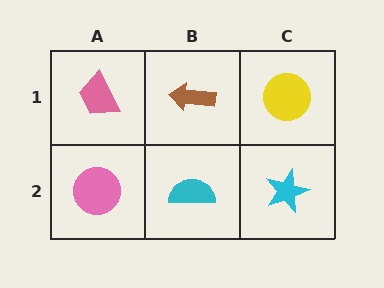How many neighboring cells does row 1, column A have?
2.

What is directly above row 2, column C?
A yellow circle.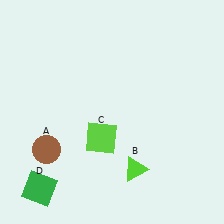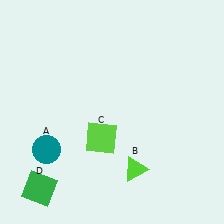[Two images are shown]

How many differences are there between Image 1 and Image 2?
There is 1 difference between the two images.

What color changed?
The circle (A) changed from brown in Image 1 to teal in Image 2.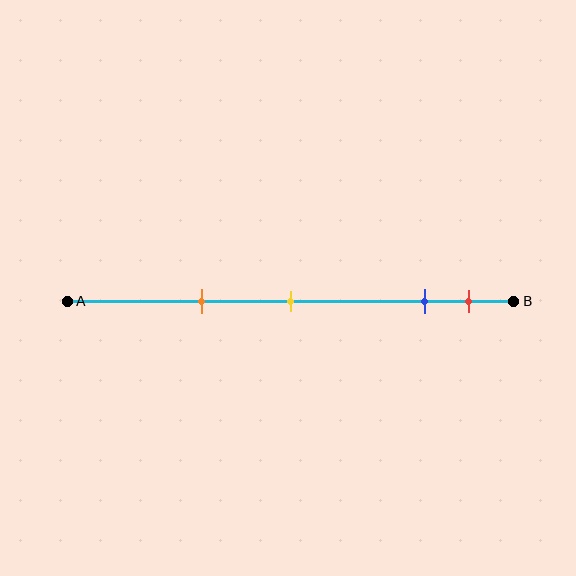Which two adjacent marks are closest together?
The blue and red marks are the closest adjacent pair.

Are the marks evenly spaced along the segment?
No, the marks are not evenly spaced.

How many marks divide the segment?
There are 4 marks dividing the segment.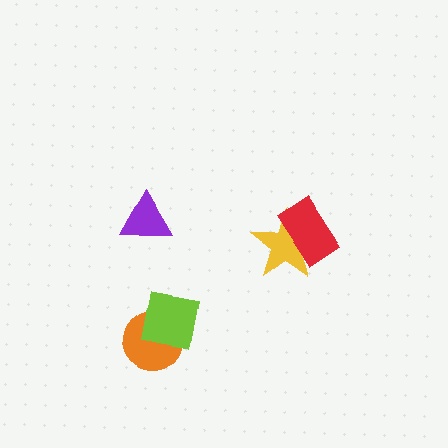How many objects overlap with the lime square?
1 object overlaps with the lime square.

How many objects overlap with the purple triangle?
0 objects overlap with the purple triangle.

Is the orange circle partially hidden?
Yes, it is partially covered by another shape.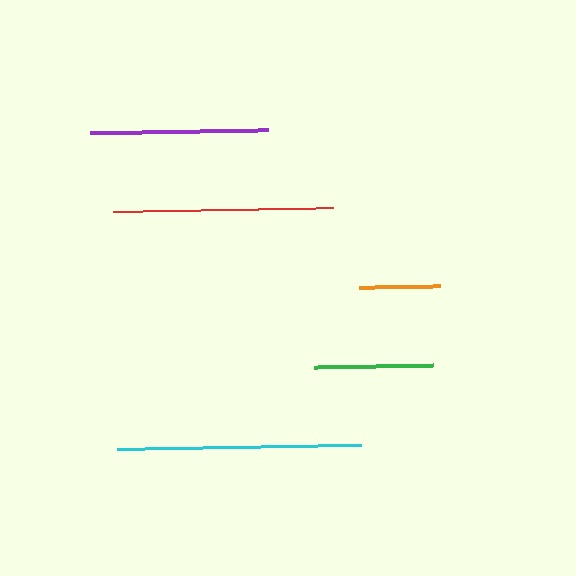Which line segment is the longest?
The cyan line is the longest at approximately 245 pixels.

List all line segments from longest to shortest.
From longest to shortest: cyan, red, purple, green, orange.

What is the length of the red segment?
The red segment is approximately 220 pixels long.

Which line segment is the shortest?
The orange line is the shortest at approximately 81 pixels.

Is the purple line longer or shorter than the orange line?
The purple line is longer than the orange line.